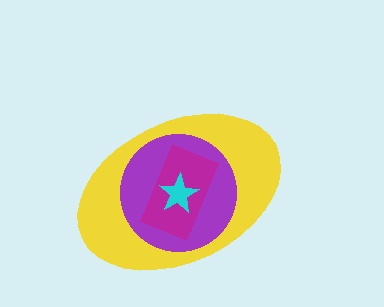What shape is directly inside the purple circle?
The magenta rectangle.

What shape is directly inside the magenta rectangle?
The cyan star.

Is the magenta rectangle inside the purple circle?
Yes.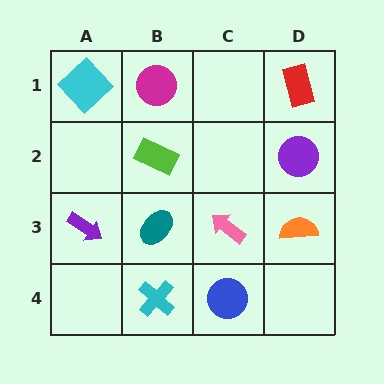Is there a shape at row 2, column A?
No, that cell is empty.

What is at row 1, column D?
A red rectangle.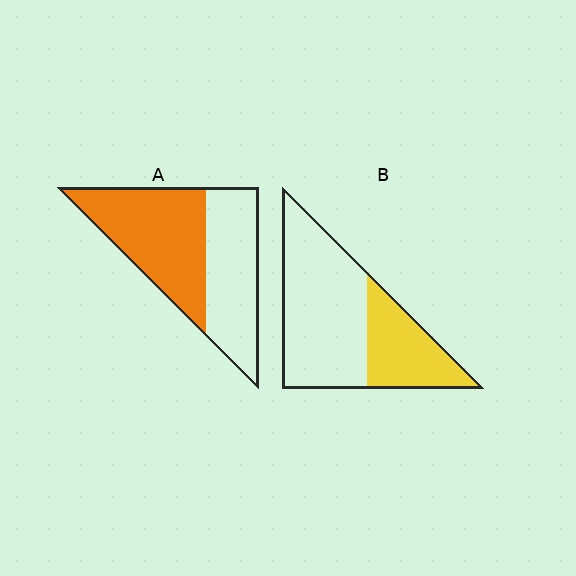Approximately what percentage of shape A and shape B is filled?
A is approximately 55% and B is approximately 35%.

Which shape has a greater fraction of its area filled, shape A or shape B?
Shape A.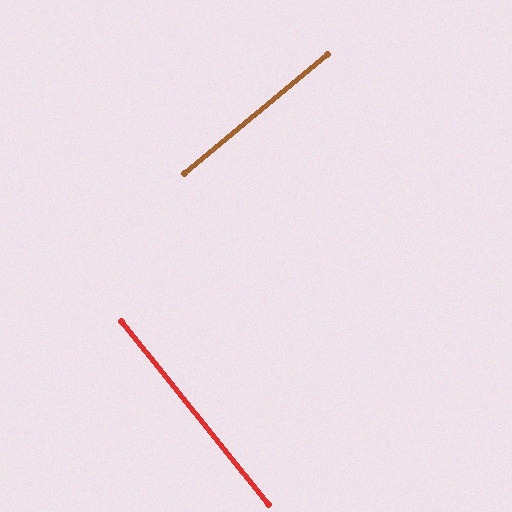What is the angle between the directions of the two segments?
Approximately 89 degrees.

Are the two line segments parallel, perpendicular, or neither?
Perpendicular — they meet at approximately 89°.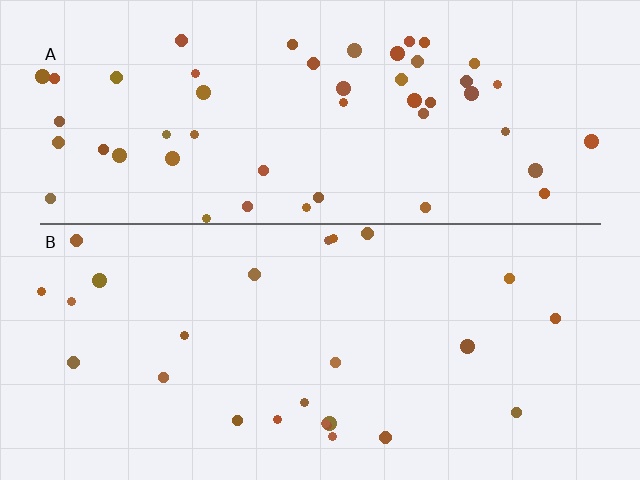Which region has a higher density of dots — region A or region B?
A (the top).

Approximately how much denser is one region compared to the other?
Approximately 2.0× — region A over region B.